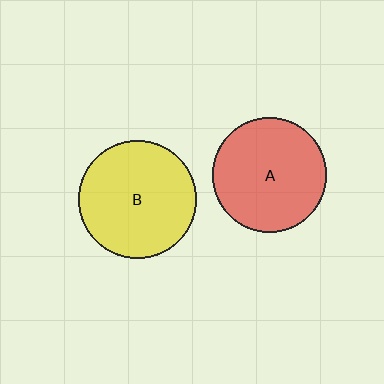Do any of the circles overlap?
No, none of the circles overlap.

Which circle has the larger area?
Circle B (yellow).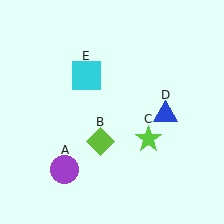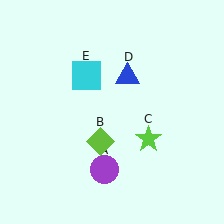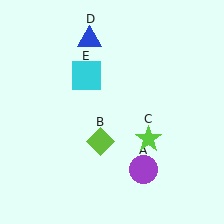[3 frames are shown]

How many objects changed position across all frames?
2 objects changed position: purple circle (object A), blue triangle (object D).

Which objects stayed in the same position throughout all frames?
Lime diamond (object B) and lime star (object C) and cyan square (object E) remained stationary.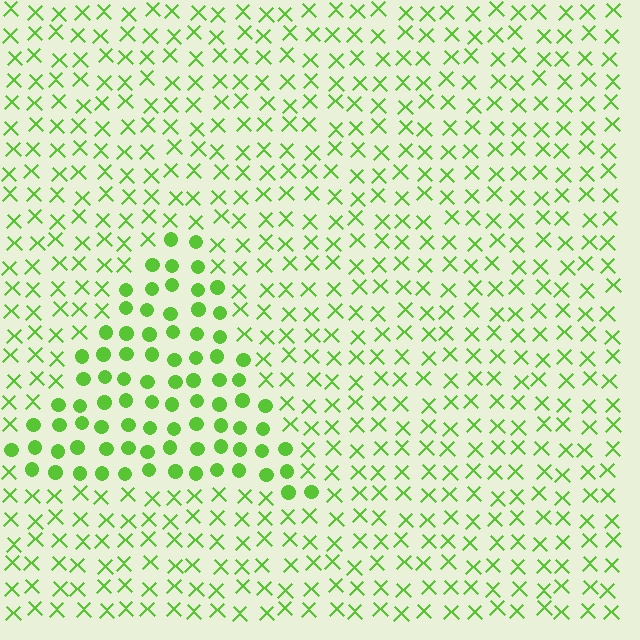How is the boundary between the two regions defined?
The boundary is defined by a change in element shape: circles inside vs. X marks outside. All elements share the same color and spacing.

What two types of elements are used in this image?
The image uses circles inside the triangle region and X marks outside it.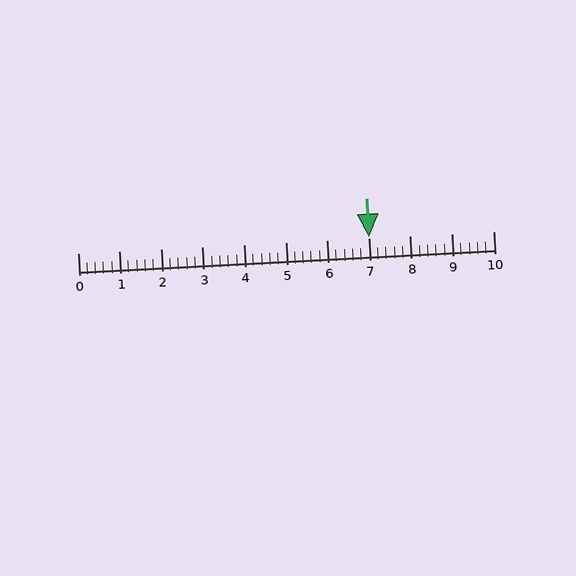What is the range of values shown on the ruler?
The ruler shows values from 0 to 10.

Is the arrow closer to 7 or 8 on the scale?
The arrow is closer to 7.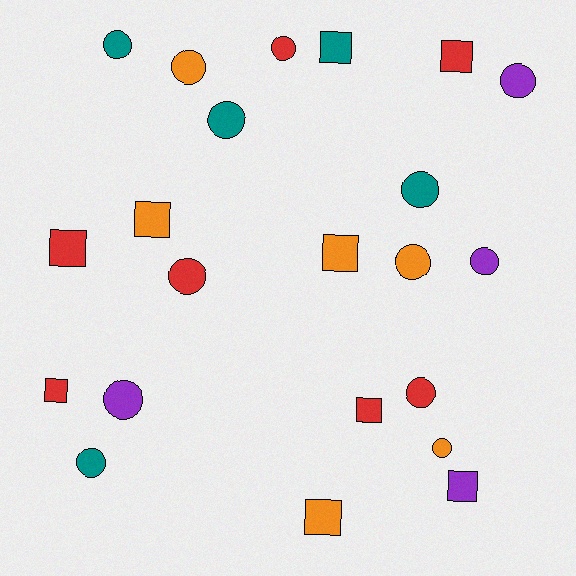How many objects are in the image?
There are 22 objects.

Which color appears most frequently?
Red, with 7 objects.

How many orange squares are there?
There are 3 orange squares.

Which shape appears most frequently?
Circle, with 13 objects.